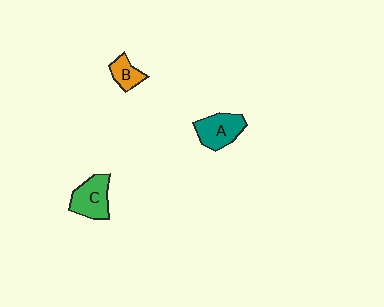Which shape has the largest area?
Shape C (green).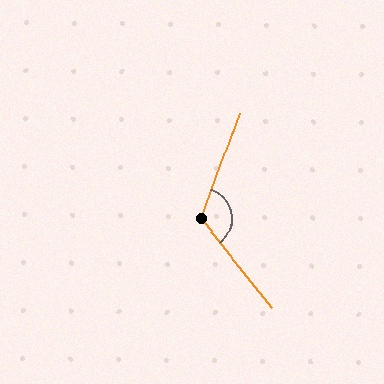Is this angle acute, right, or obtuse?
It is obtuse.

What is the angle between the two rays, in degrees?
Approximately 121 degrees.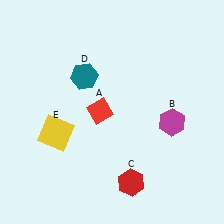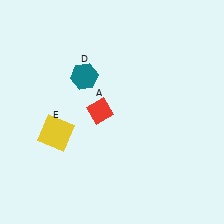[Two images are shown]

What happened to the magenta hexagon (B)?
The magenta hexagon (B) was removed in Image 2. It was in the bottom-right area of Image 1.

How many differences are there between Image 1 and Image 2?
There are 2 differences between the two images.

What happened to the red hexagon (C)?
The red hexagon (C) was removed in Image 2. It was in the bottom-right area of Image 1.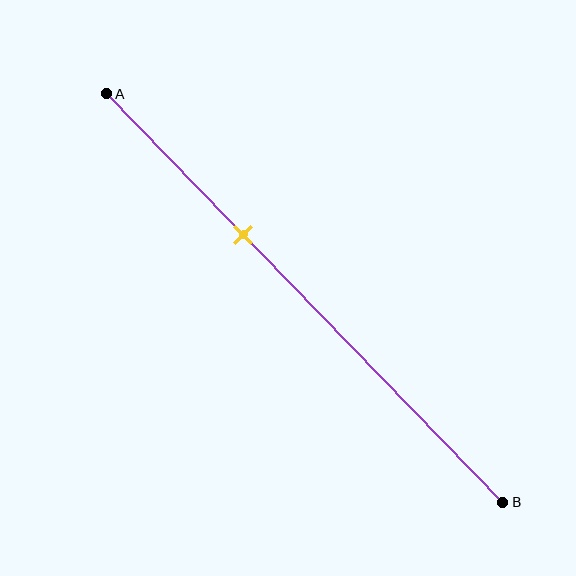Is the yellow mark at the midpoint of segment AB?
No, the mark is at about 35% from A, not at the 50% midpoint.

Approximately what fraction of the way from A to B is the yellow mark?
The yellow mark is approximately 35% of the way from A to B.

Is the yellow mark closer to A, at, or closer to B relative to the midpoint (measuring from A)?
The yellow mark is closer to point A than the midpoint of segment AB.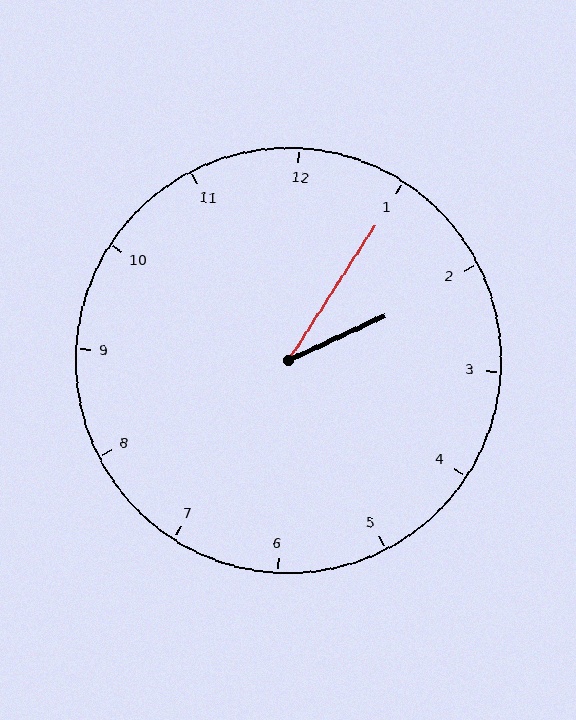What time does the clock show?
2:05.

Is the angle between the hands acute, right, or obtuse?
It is acute.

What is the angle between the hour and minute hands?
Approximately 32 degrees.